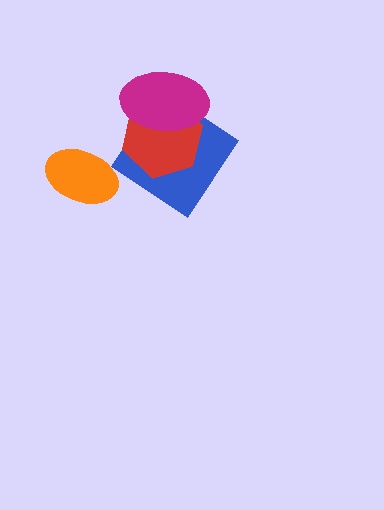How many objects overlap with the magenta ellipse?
2 objects overlap with the magenta ellipse.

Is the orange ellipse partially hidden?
No, no other shape covers it.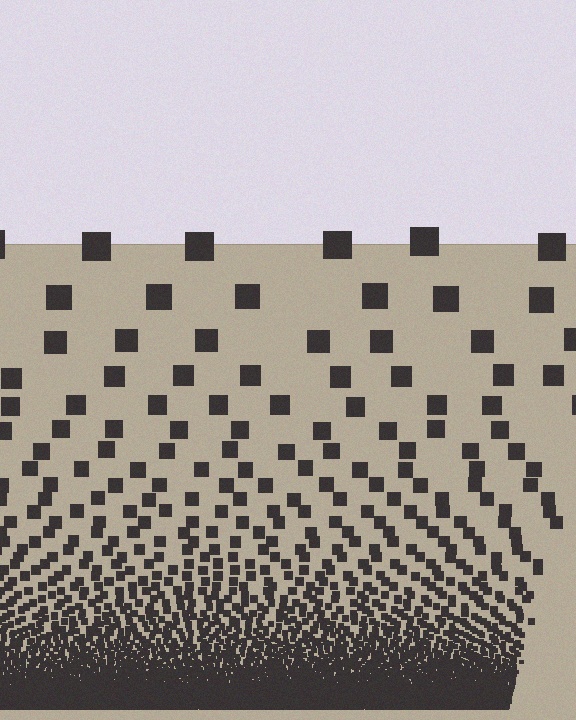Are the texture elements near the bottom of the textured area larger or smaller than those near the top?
Smaller. The gradient is inverted — elements near the bottom are smaller and denser.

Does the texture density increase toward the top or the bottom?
Density increases toward the bottom.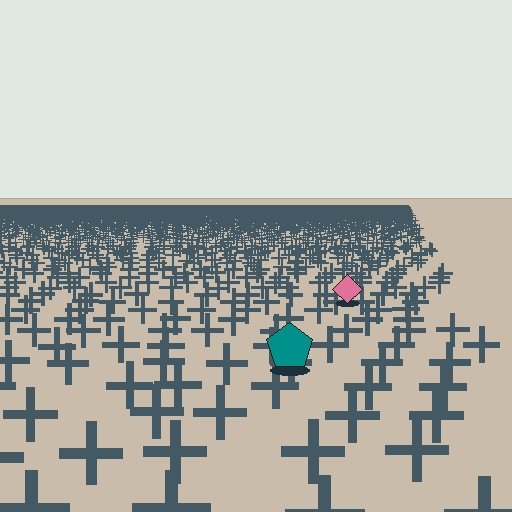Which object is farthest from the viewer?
The pink diamond is farthest from the viewer. It appears smaller and the ground texture around it is denser.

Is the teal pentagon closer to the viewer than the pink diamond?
Yes. The teal pentagon is closer — you can tell from the texture gradient: the ground texture is coarser near it.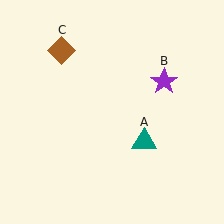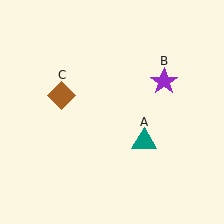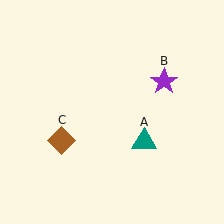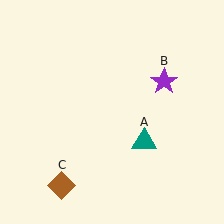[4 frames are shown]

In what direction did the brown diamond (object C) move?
The brown diamond (object C) moved down.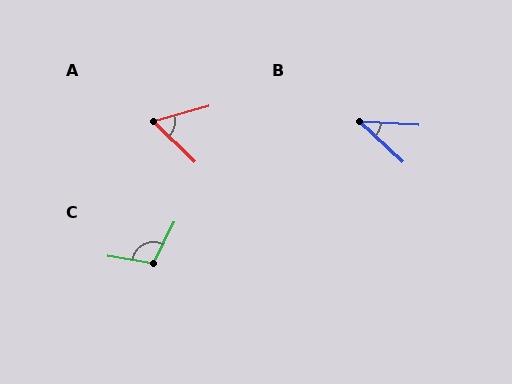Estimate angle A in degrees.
Approximately 60 degrees.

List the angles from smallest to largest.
B (40°), A (60°), C (107°).